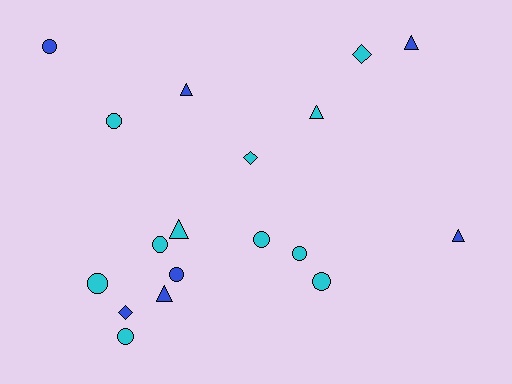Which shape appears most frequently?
Circle, with 9 objects.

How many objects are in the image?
There are 18 objects.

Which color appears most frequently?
Cyan, with 11 objects.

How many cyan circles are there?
There are 7 cyan circles.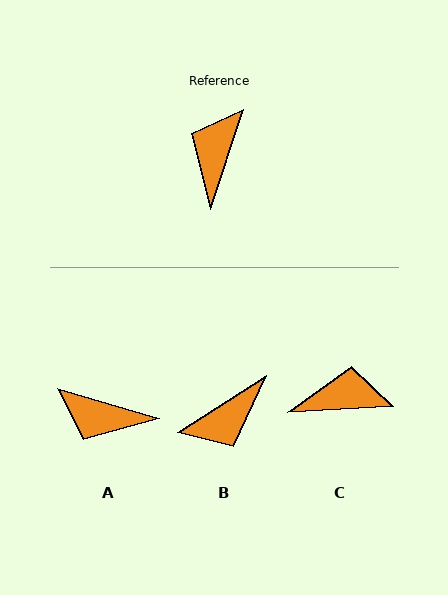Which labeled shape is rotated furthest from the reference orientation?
B, about 141 degrees away.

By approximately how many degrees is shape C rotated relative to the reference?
Approximately 69 degrees clockwise.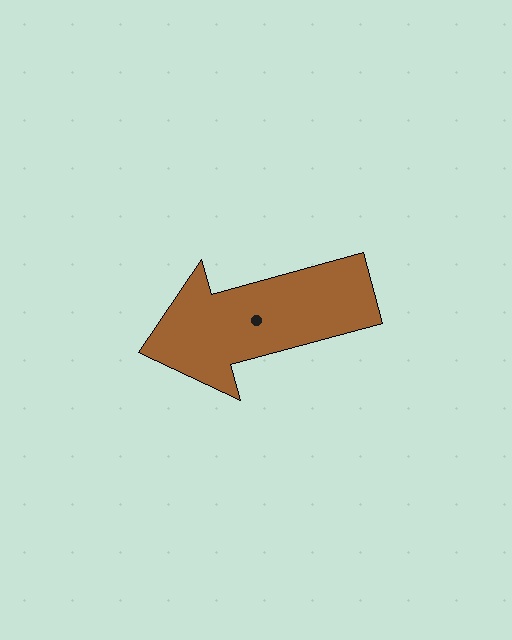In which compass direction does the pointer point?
West.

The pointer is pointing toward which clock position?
Roughly 8 o'clock.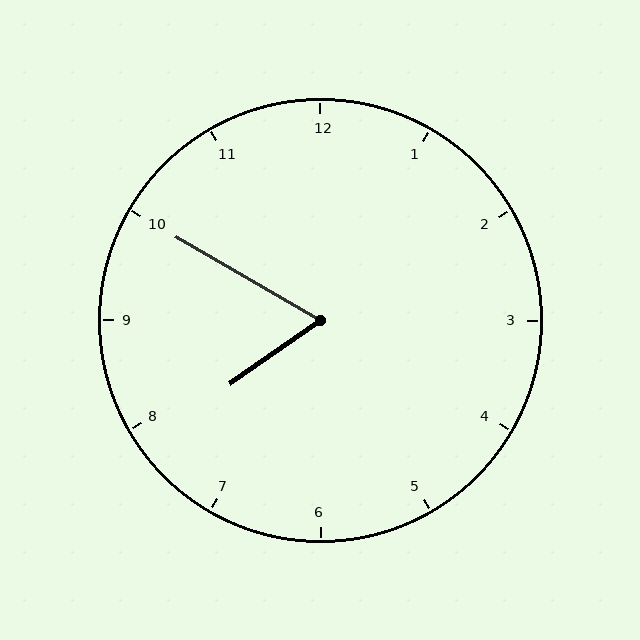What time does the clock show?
7:50.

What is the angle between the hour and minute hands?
Approximately 65 degrees.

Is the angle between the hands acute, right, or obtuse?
It is acute.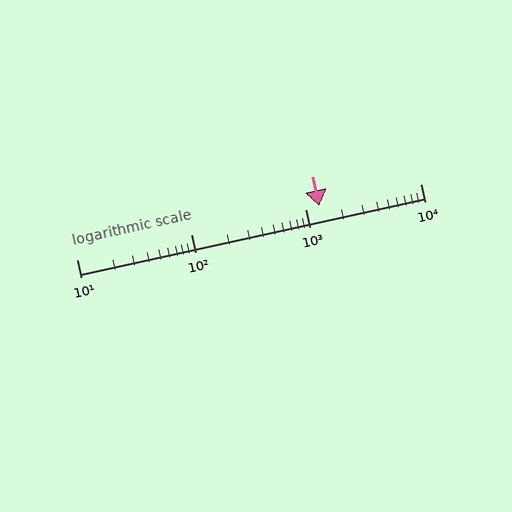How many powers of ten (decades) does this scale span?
The scale spans 3 decades, from 10 to 10000.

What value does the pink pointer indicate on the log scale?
The pointer indicates approximately 1300.